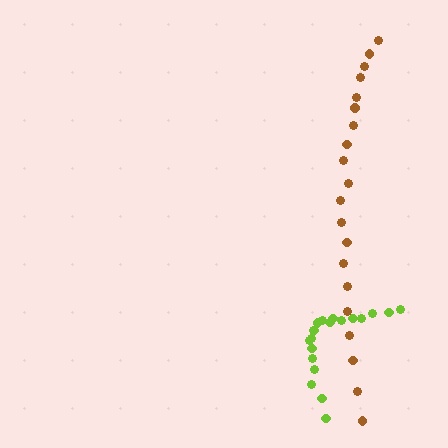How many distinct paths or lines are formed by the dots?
There are 2 distinct paths.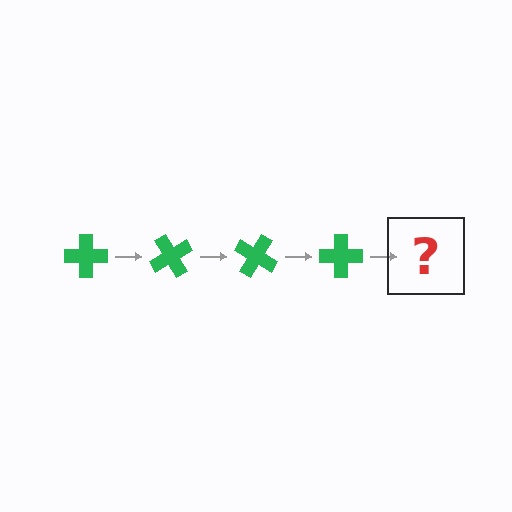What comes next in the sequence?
The next element should be a green cross rotated 240 degrees.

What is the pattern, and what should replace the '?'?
The pattern is that the cross rotates 60 degrees each step. The '?' should be a green cross rotated 240 degrees.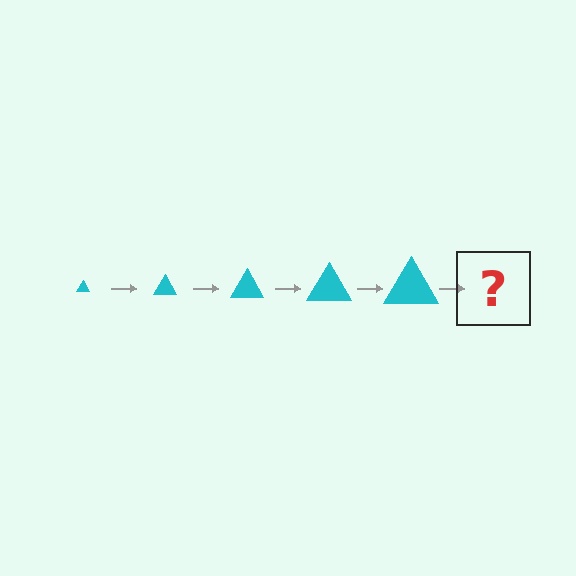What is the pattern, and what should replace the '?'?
The pattern is that the triangle gets progressively larger each step. The '?' should be a cyan triangle, larger than the previous one.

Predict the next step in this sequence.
The next step is a cyan triangle, larger than the previous one.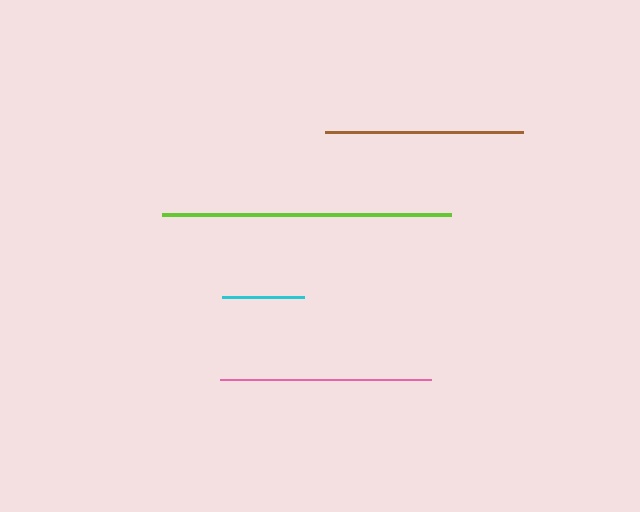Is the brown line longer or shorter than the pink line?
The pink line is longer than the brown line.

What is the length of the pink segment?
The pink segment is approximately 211 pixels long.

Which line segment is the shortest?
The cyan line is the shortest at approximately 83 pixels.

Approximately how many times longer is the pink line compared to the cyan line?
The pink line is approximately 2.6 times the length of the cyan line.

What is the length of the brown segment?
The brown segment is approximately 198 pixels long.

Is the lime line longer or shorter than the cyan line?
The lime line is longer than the cyan line.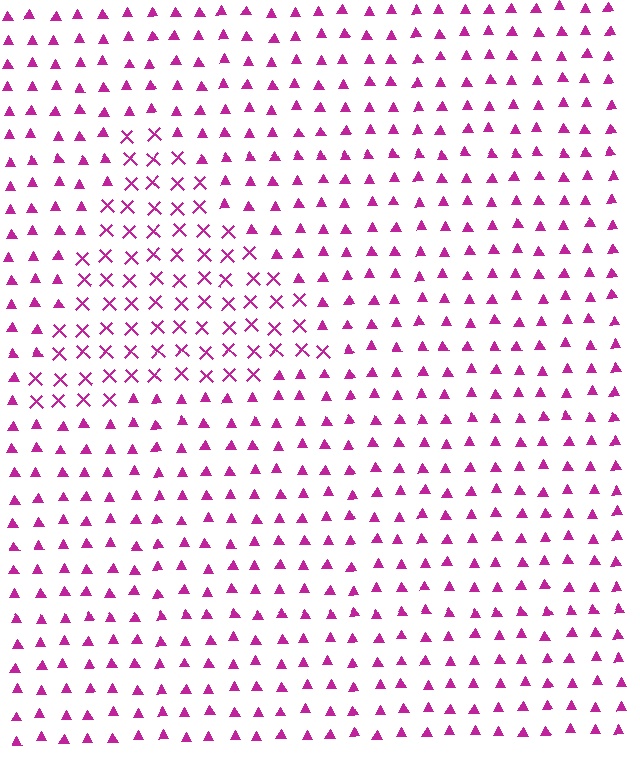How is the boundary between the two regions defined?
The boundary is defined by a change in element shape: X marks inside vs. triangles outside. All elements share the same color and spacing.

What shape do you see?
I see a triangle.